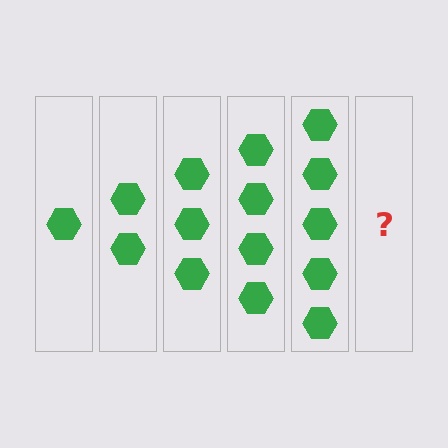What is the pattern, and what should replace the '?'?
The pattern is that each step adds one more hexagon. The '?' should be 6 hexagons.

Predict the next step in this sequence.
The next step is 6 hexagons.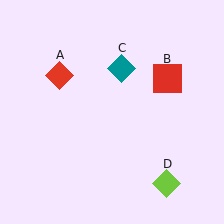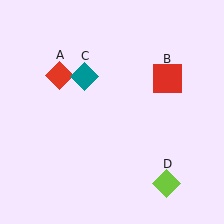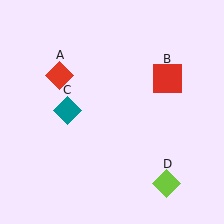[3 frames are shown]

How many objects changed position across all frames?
1 object changed position: teal diamond (object C).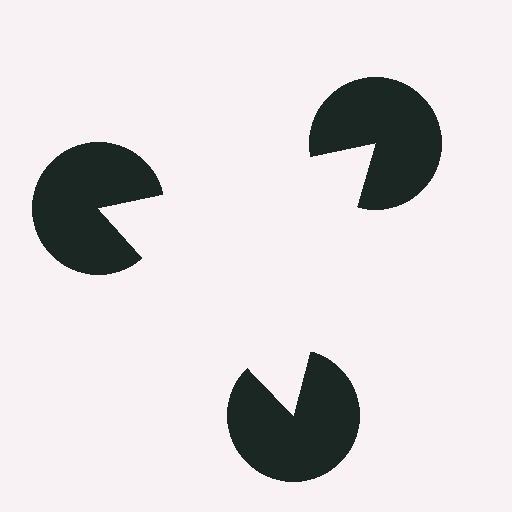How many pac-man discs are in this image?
There are 3 — one at each vertex of the illusory triangle.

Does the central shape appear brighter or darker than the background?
It typically appears slightly brighter than the background, even though no actual brightness change is drawn.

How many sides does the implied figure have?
3 sides.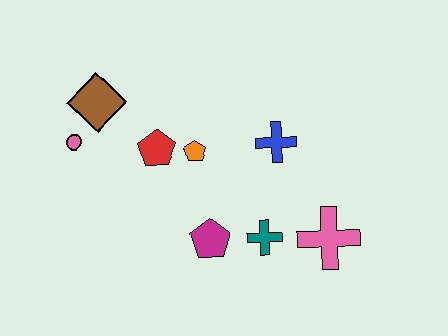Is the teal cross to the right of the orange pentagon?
Yes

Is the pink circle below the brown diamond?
Yes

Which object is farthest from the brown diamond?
The pink cross is farthest from the brown diamond.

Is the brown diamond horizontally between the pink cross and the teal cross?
No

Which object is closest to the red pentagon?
The orange pentagon is closest to the red pentagon.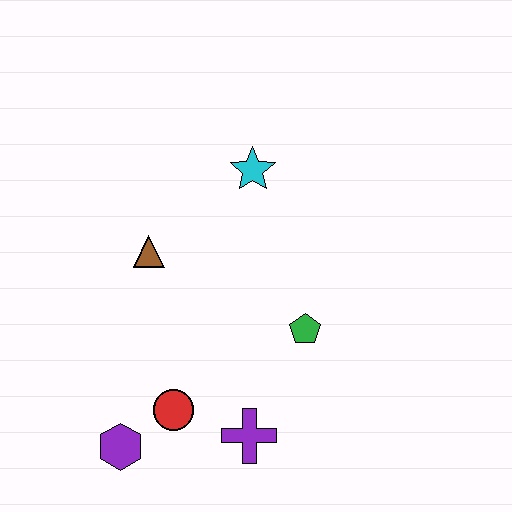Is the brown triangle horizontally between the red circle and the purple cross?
No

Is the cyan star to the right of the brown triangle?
Yes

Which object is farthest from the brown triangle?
The purple cross is farthest from the brown triangle.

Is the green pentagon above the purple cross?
Yes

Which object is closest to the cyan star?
The brown triangle is closest to the cyan star.